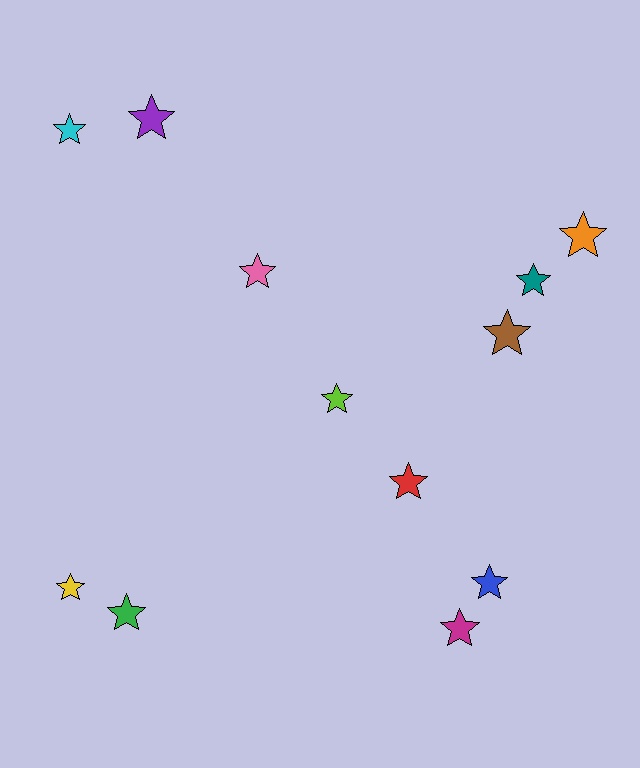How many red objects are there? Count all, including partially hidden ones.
There is 1 red object.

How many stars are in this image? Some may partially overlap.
There are 12 stars.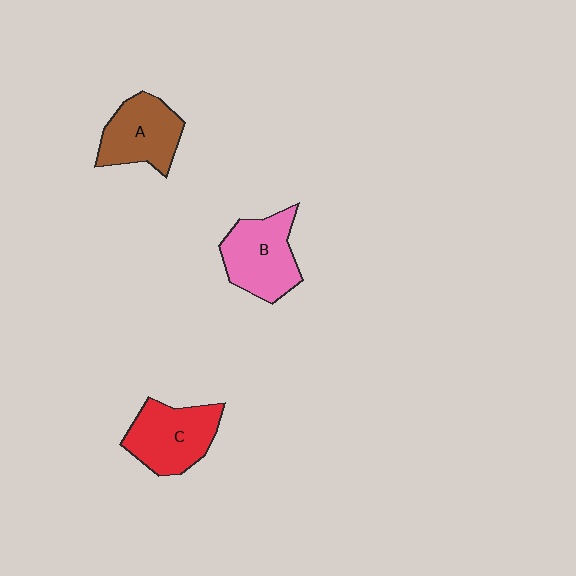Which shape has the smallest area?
Shape A (brown).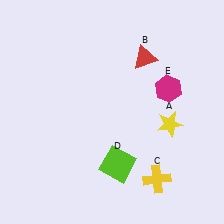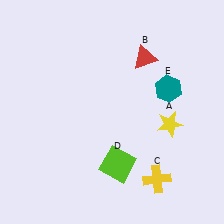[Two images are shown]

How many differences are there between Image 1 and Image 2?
There is 1 difference between the two images.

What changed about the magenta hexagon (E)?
In Image 1, E is magenta. In Image 2, it changed to teal.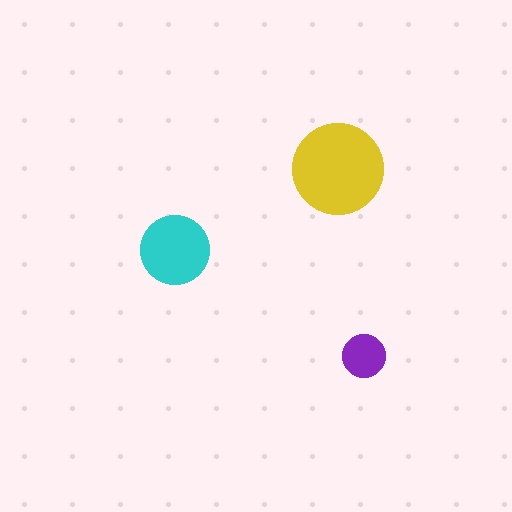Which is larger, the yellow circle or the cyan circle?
The yellow one.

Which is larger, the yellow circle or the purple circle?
The yellow one.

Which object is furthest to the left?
The cyan circle is leftmost.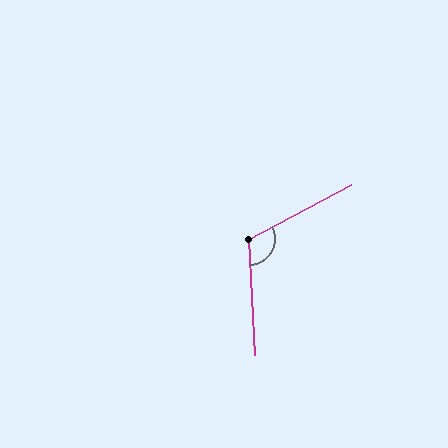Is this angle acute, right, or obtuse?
It is obtuse.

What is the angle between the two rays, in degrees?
Approximately 115 degrees.